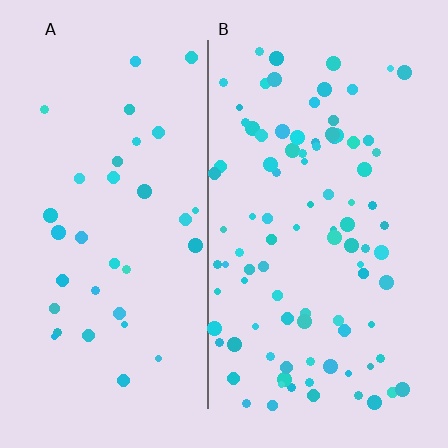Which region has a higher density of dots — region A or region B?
B (the right).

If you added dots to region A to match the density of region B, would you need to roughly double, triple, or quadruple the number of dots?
Approximately triple.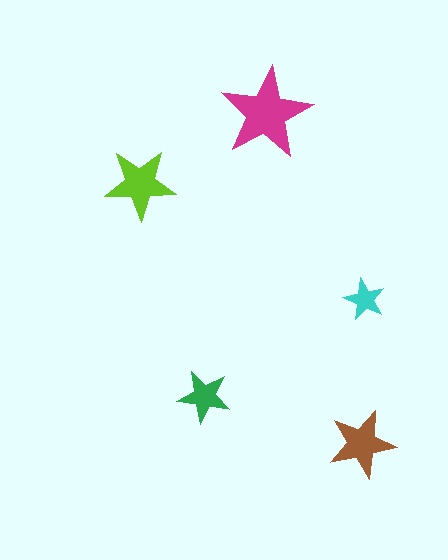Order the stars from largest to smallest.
the magenta one, the lime one, the brown one, the green one, the cyan one.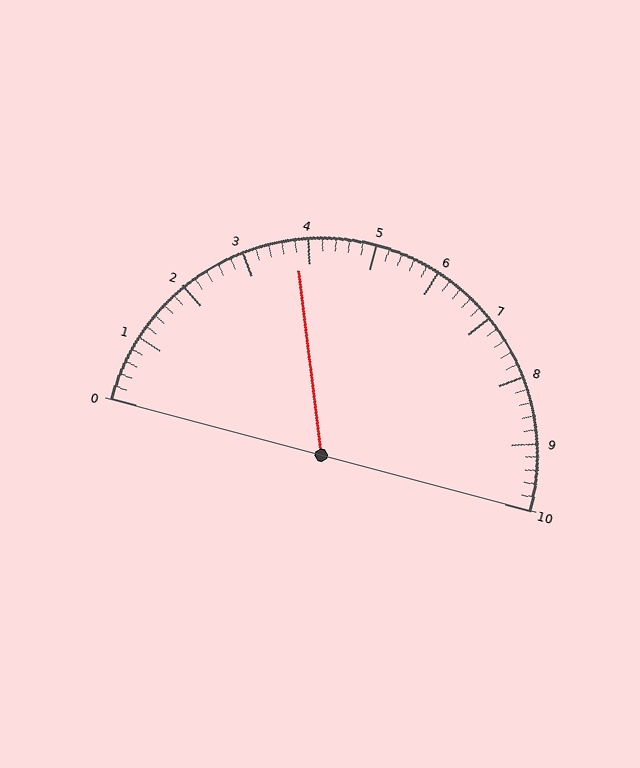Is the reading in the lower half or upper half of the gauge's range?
The reading is in the lower half of the range (0 to 10).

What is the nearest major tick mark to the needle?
The nearest major tick mark is 4.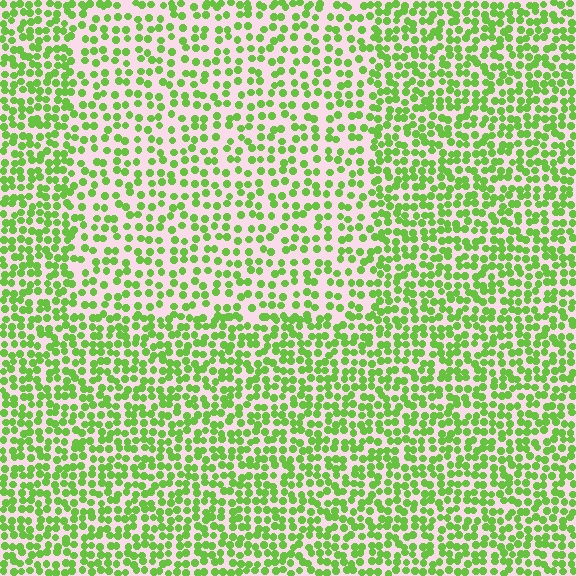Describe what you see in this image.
The image contains small lime elements arranged at two different densities. A rectangle-shaped region is visible where the elements are less densely packed than the surrounding area.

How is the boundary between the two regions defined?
The boundary is defined by a change in element density (approximately 1.6x ratio). All elements are the same color, size, and shape.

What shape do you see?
I see a rectangle.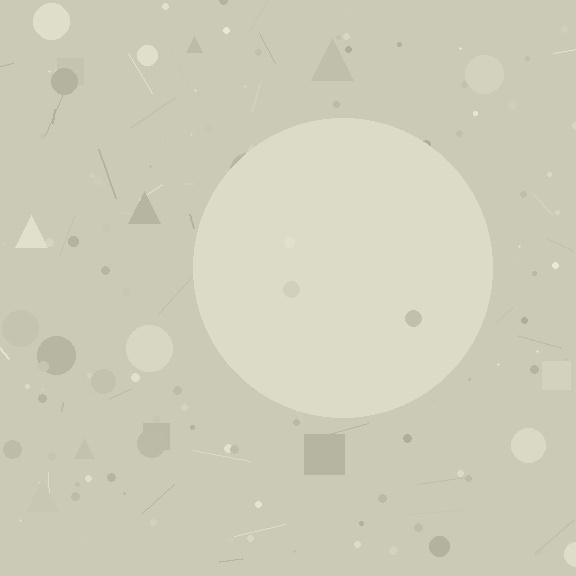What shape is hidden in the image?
A circle is hidden in the image.